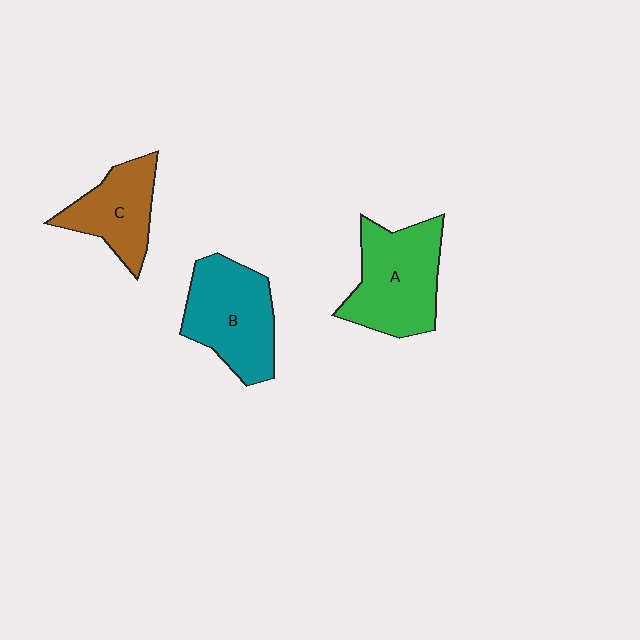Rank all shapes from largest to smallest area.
From largest to smallest: A (green), B (teal), C (brown).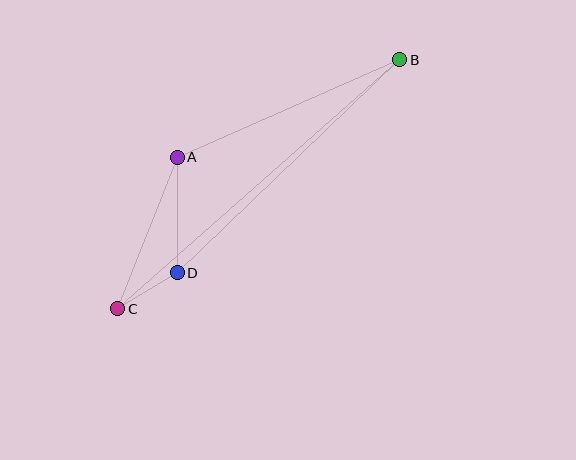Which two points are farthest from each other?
Points B and C are farthest from each other.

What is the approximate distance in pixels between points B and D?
The distance between B and D is approximately 308 pixels.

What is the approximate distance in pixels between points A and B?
The distance between A and B is approximately 243 pixels.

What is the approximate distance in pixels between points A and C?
The distance between A and C is approximately 163 pixels.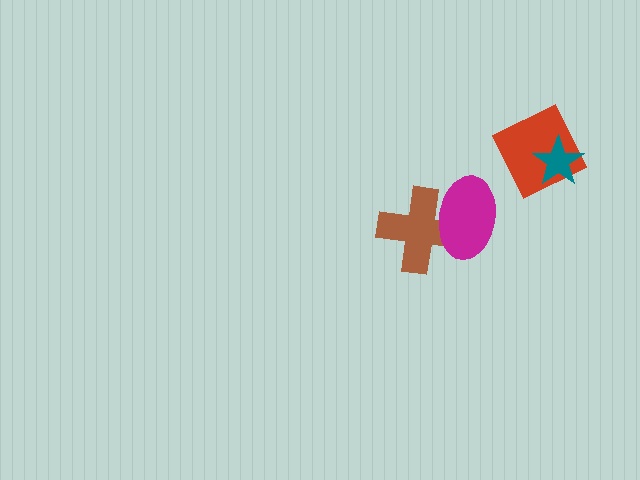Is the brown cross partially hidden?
Yes, it is partially covered by another shape.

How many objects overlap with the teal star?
1 object overlaps with the teal star.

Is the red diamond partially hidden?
Yes, it is partially covered by another shape.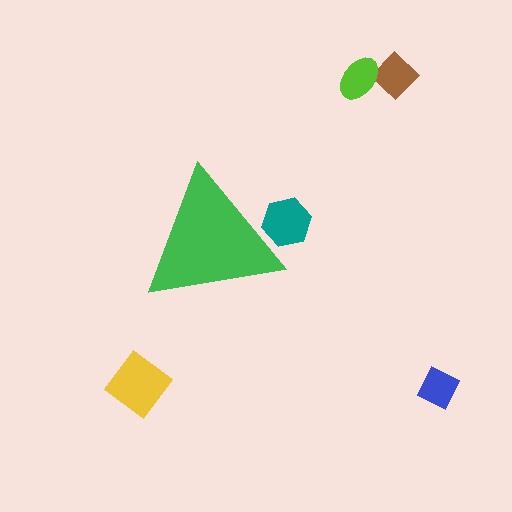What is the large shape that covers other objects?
A green triangle.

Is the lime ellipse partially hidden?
No, the lime ellipse is fully visible.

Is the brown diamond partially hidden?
No, the brown diamond is fully visible.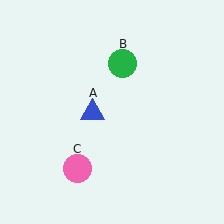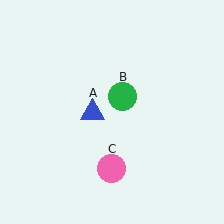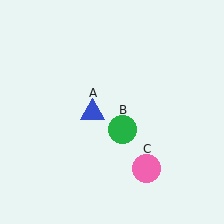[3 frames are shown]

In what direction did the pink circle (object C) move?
The pink circle (object C) moved right.